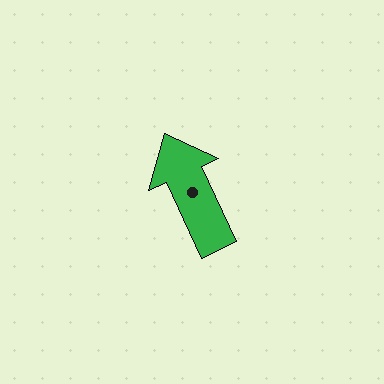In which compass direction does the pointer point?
Northwest.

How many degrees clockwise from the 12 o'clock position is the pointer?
Approximately 335 degrees.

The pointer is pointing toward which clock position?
Roughly 11 o'clock.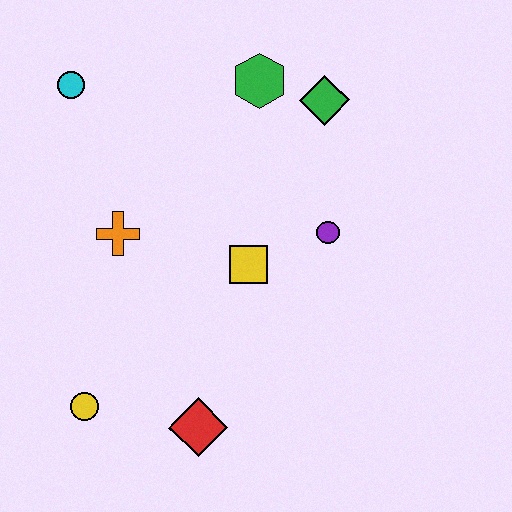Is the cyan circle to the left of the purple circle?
Yes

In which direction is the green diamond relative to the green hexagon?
The green diamond is to the right of the green hexagon.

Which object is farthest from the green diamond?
The yellow circle is farthest from the green diamond.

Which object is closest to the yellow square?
The purple circle is closest to the yellow square.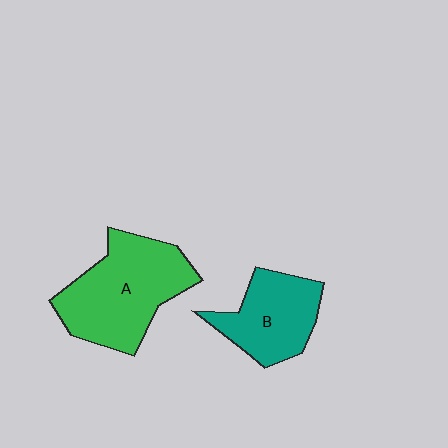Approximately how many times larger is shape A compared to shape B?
Approximately 1.5 times.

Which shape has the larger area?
Shape A (green).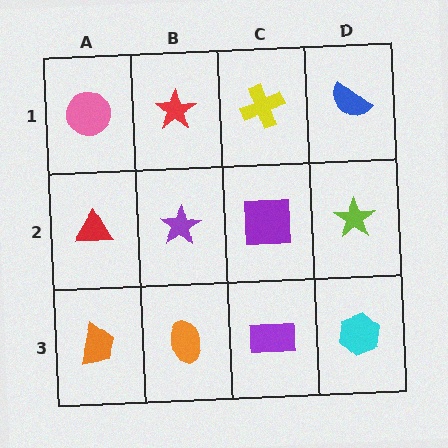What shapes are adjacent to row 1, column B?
A purple star (row 2, column B), a pink circle (row 1, column A), a yellow cross (row 1, column C).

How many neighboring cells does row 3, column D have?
2.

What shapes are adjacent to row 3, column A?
A red triangle (row 2, column A), an orange ellipse (row 3, column B).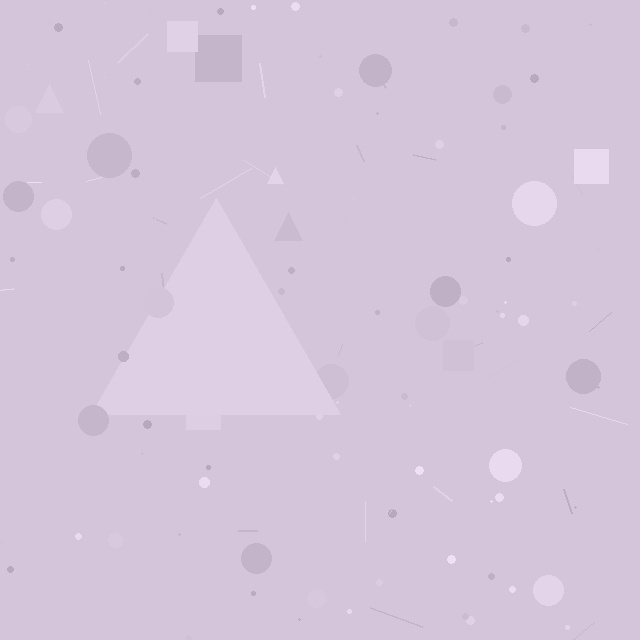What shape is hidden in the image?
A triangle is hidden in the image.